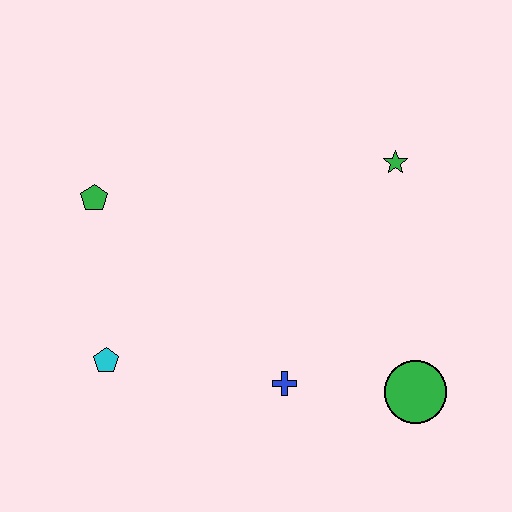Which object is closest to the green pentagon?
The cyan pentagon is closest to the green pentagon.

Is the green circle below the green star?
Yes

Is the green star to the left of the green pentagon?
No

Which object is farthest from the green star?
The cyan pentagon is farthest from the green star.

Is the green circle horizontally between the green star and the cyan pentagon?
No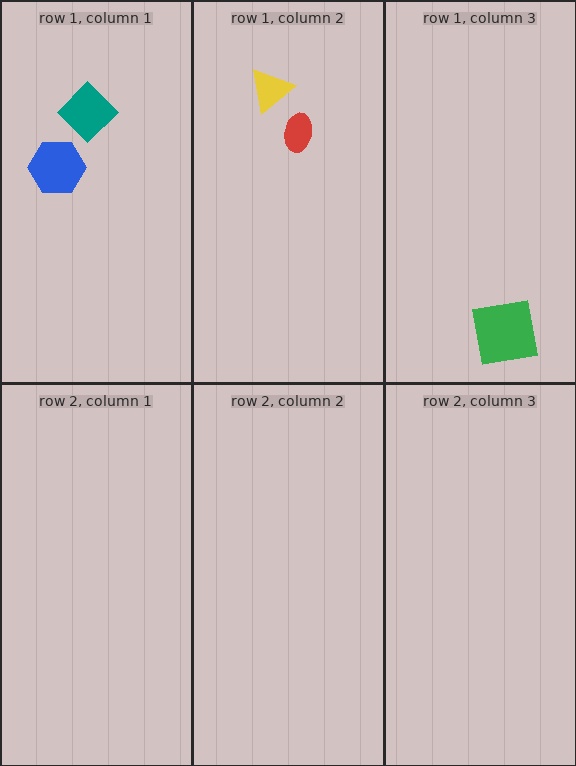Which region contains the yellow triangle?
The row 1, column 2 region.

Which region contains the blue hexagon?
The row 1, column 1 region.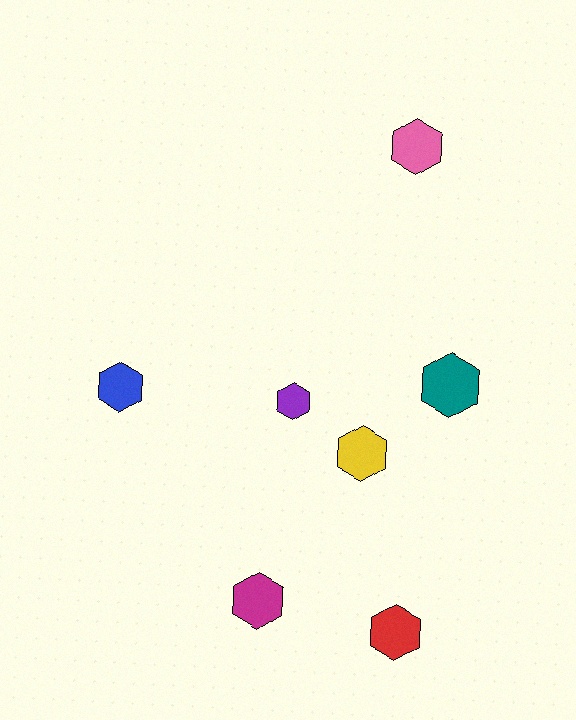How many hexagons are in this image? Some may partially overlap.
There are 7 hexagons.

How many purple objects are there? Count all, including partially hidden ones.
There is 1 purple object.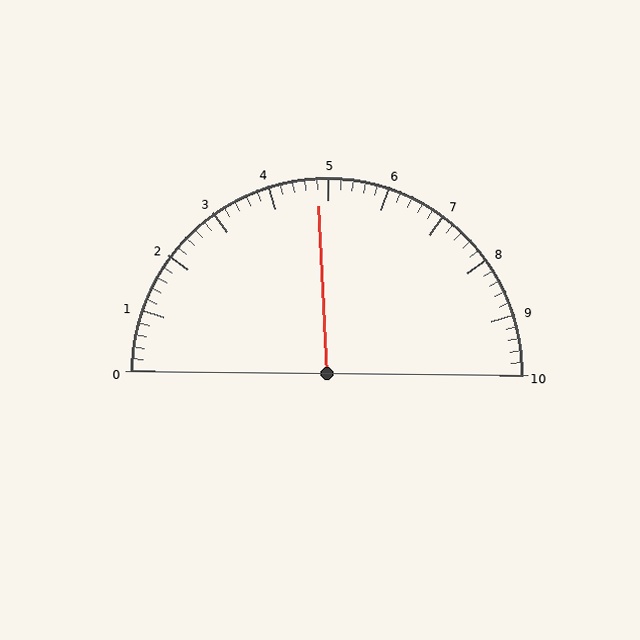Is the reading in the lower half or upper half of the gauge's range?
The reading is in the lower half of the range (0 to 10).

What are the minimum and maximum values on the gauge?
The gauge ranges from 0 to 10.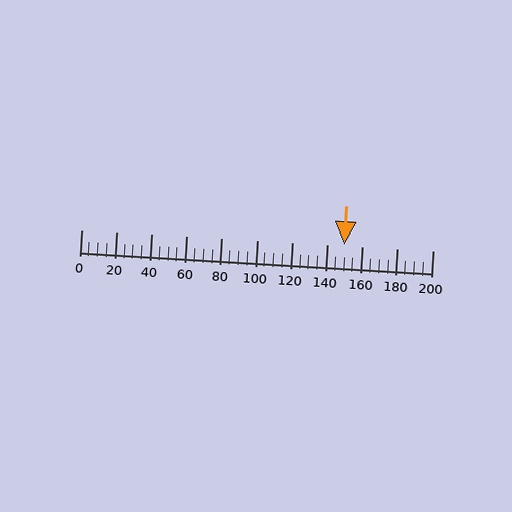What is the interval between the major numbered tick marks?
The major tick marks are spaced 20 units apart.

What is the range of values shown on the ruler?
The ruler shows values from 0 to 200.